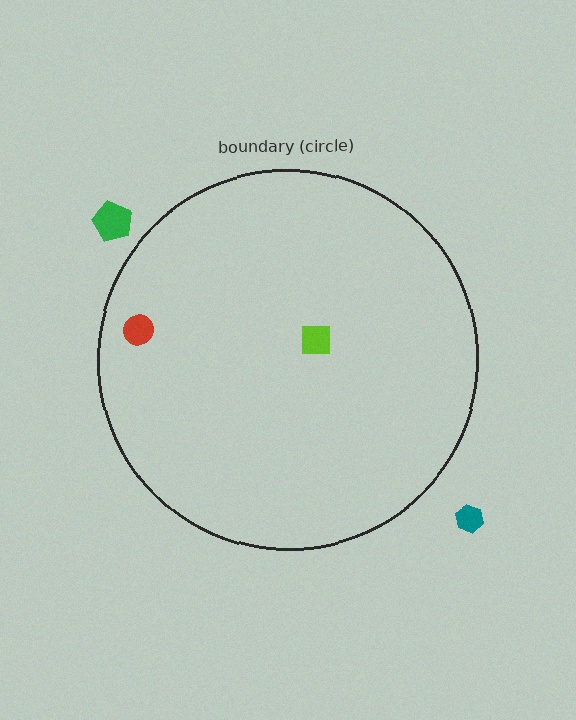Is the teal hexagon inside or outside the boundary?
Outside.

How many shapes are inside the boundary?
2 inside, 2 outside.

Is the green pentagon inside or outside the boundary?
Outside.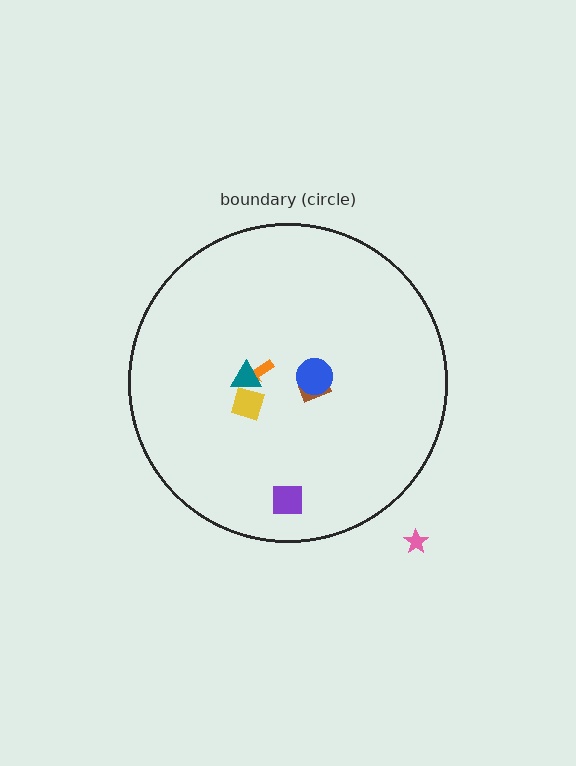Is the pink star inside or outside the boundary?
Outside.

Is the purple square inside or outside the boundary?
Inside.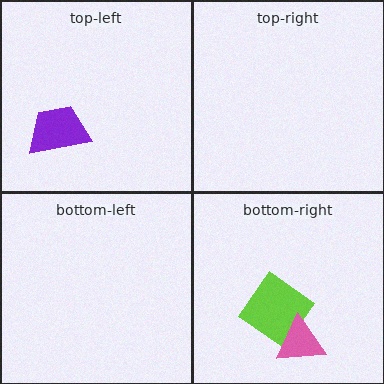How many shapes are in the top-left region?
1.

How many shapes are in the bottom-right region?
2.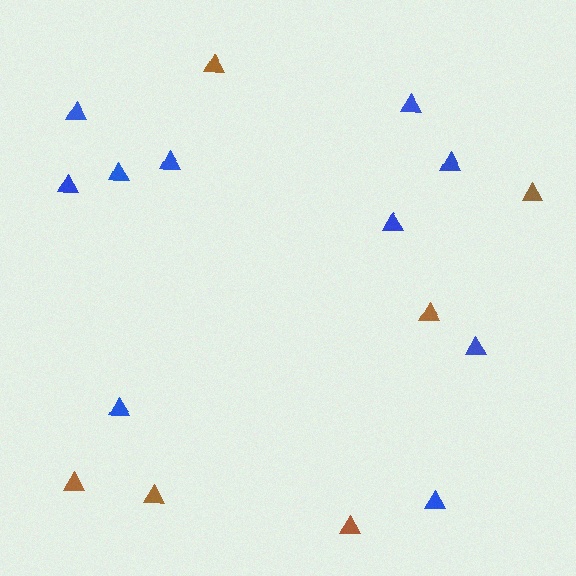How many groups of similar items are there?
There are 2 groups: one group of blue triangles (10) and one group of brown triangles (6).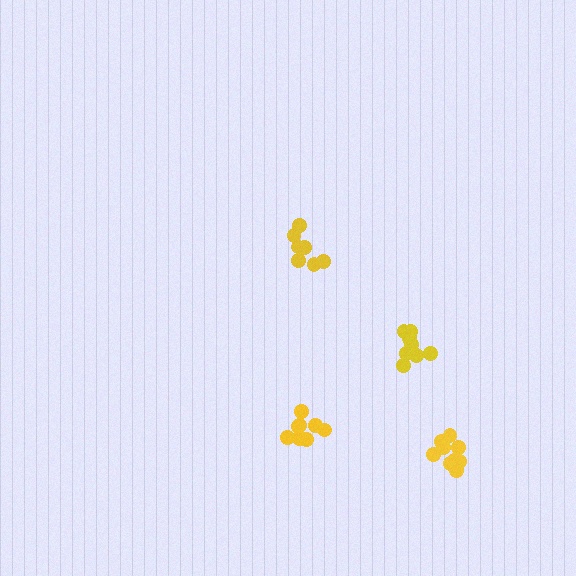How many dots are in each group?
Group 1: 8 dots, Group 2: 9 dots, Group 3: 7 dots, Group 4: 8 dots (32 total).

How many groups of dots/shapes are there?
There are 4 groups.